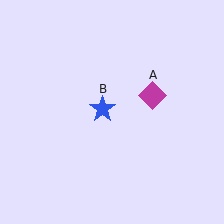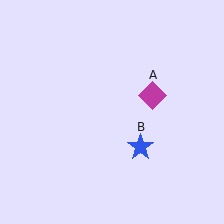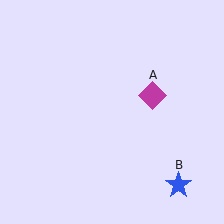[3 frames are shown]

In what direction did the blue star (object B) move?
The blue star (object B) moved down and to the right.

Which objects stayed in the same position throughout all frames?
Magenta diamond (object A) remained stationary.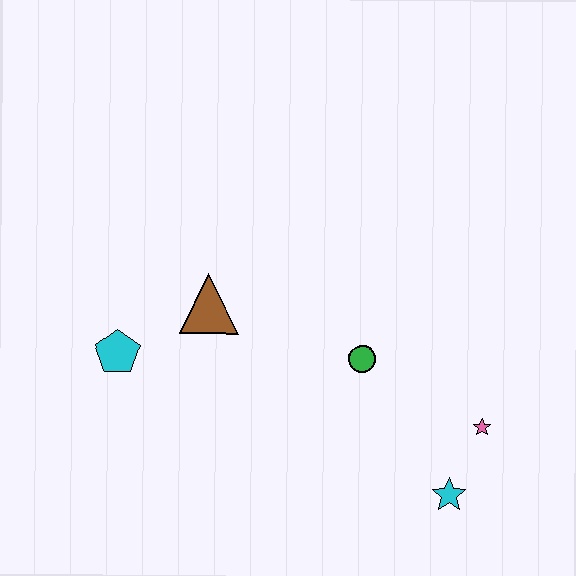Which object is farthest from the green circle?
The cyan pentagon is farthest from the green circle.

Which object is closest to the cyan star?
The pink star is closest to the cyan star.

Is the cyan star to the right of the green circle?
Yes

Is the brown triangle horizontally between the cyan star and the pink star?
No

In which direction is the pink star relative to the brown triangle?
The pink star is to the right of the brown triangle.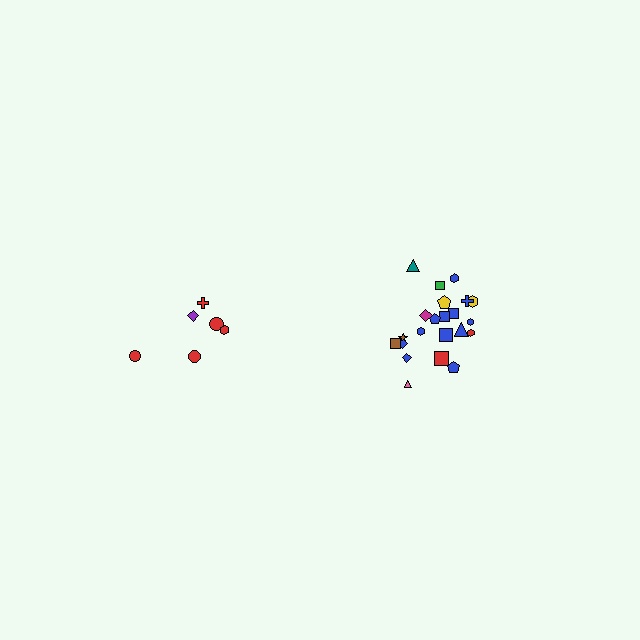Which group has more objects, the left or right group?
The right group.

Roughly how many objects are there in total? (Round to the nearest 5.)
Roughly 30 objects in total.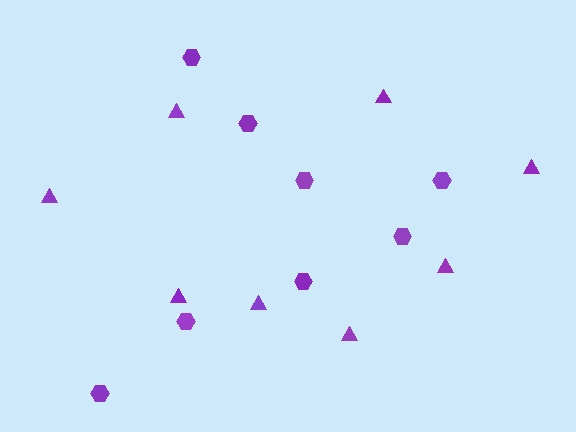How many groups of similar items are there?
There are 2 groups: one group of hexagons (8) and one group of triangles (8).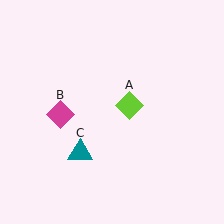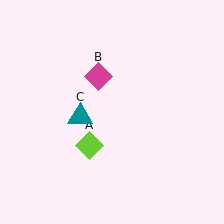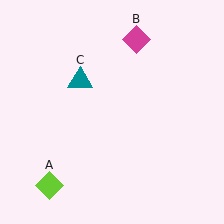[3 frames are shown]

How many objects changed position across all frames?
3 objects changed position: lime diamond (object A), magenta diamond (object B), teal triangle (object C).